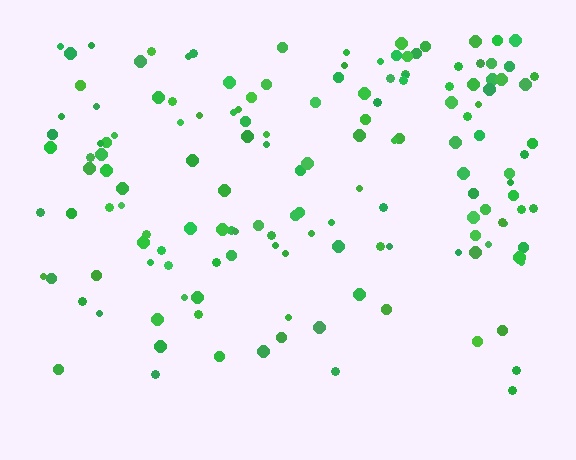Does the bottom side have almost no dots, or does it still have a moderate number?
Still a moderate number, just noticeably fewer than the top.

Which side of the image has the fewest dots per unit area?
The bottom.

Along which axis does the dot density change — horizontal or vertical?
Vertical.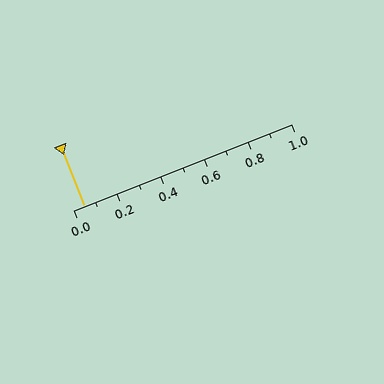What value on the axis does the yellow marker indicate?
The marker indicates approximately 0.05.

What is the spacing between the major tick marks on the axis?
The major ticks are spaced 0.2 apart.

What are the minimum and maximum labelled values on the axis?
The axis runs from 0.0 to 1.0.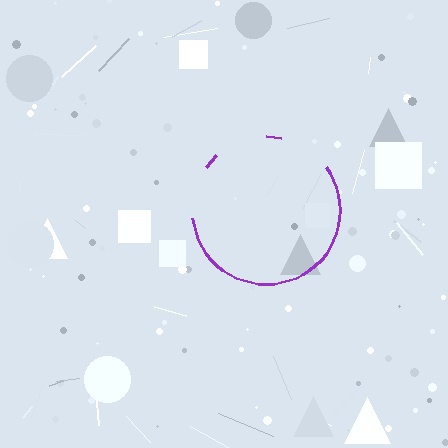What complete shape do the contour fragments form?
The contour fragments form a circle.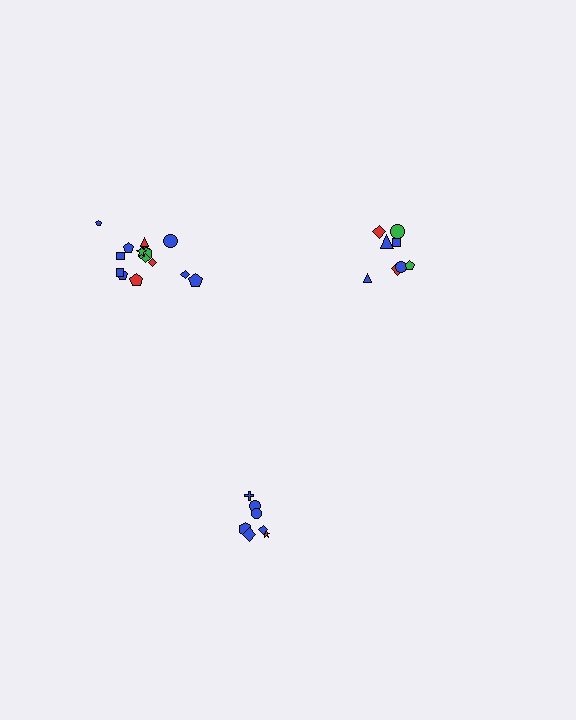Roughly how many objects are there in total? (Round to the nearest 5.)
Roughly 30 objects in total.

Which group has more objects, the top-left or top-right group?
The top-left group.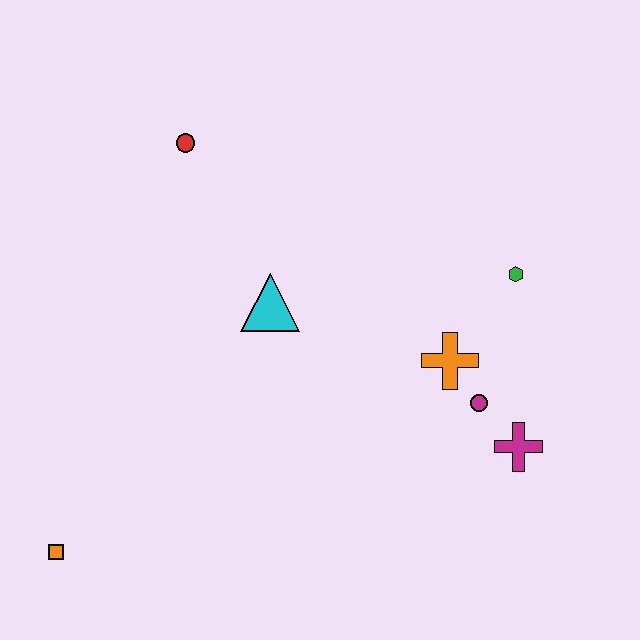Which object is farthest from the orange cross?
The orange square is farthest from the orange cross.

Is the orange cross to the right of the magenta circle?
No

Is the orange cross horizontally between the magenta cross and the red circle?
Yes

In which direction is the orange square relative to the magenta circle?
The orange square is to the left of the magenta circle.